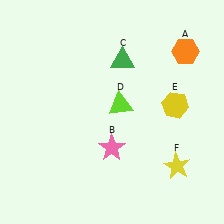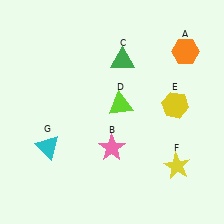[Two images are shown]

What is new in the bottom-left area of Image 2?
A cyan triangle (G) was added in the bottom-left area of Image 2.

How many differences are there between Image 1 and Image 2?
There is 1 difference between the two images.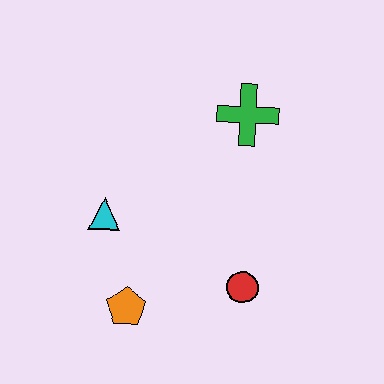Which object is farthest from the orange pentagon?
The green cross is farthest from the orange pentagon.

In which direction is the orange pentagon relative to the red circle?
The orange pentagon is to the left of the red circle.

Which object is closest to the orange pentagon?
The cyan triangle is closest to the orange pentagon.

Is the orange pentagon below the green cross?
Yes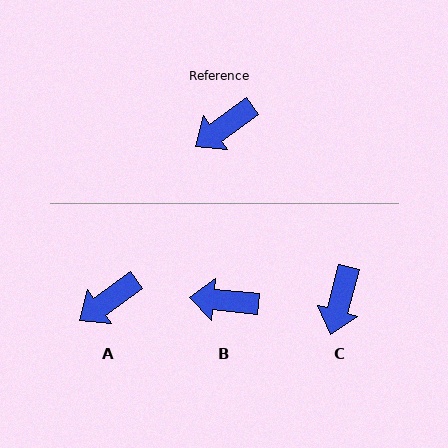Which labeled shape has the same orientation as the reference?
A.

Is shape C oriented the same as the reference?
No, it is off by about 40 degrees.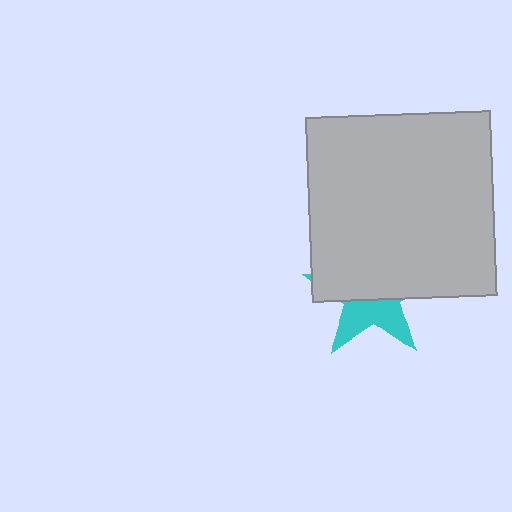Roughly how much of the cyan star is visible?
A small part of it is visible (roughly 39%).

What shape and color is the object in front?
The object in front is a light gray square.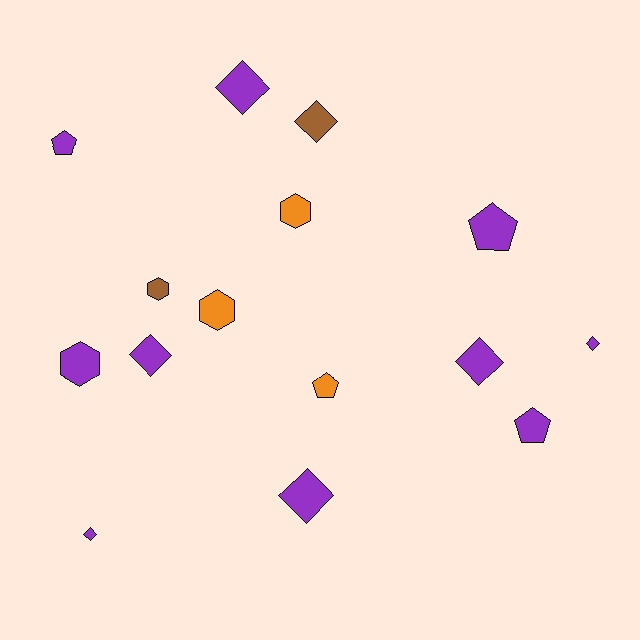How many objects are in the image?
There are 15 objects.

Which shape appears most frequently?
Diamond, with 7 objects.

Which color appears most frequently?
Purple, with 10 objects.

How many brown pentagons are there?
There are no brown pentagons.